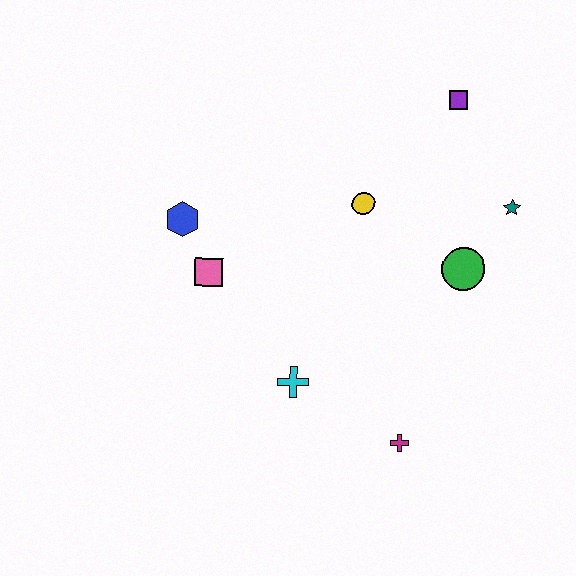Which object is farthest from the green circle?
The blue hexagon is farthest from the green circle.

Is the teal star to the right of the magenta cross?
Yes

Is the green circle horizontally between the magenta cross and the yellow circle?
No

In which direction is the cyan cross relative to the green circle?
The cyan cross is to the left of the green circle.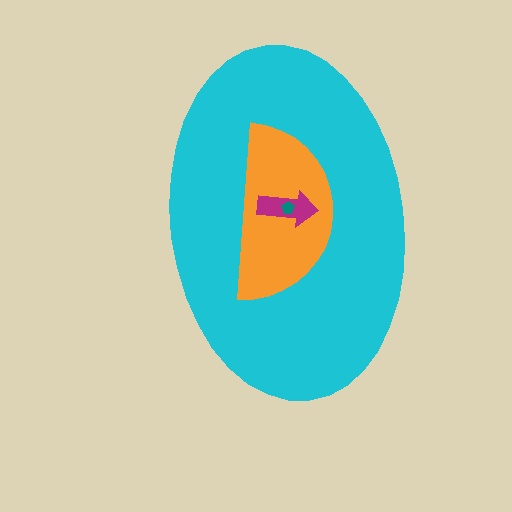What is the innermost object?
The teal pentagon.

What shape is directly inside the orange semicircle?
The magenta arrow.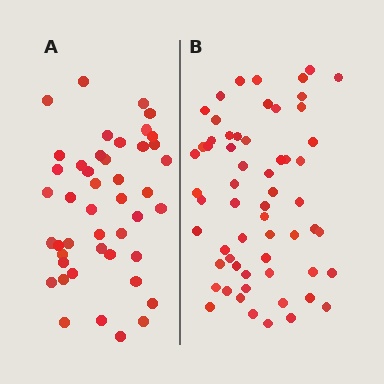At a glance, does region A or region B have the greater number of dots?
Region B (the right region) has more dots.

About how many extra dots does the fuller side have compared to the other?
Region B has approximately 15 more dots than region A.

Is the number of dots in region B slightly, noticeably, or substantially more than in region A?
Region B has noticeably more, but not dramatically so. The ratio is roughly 1.3 to 1.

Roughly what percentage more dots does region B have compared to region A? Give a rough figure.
About 35% more.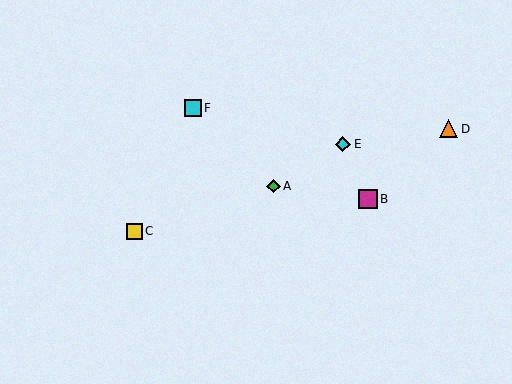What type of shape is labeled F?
Shape F is a cyan square.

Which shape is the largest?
The magenta square (labeled B) is the largest.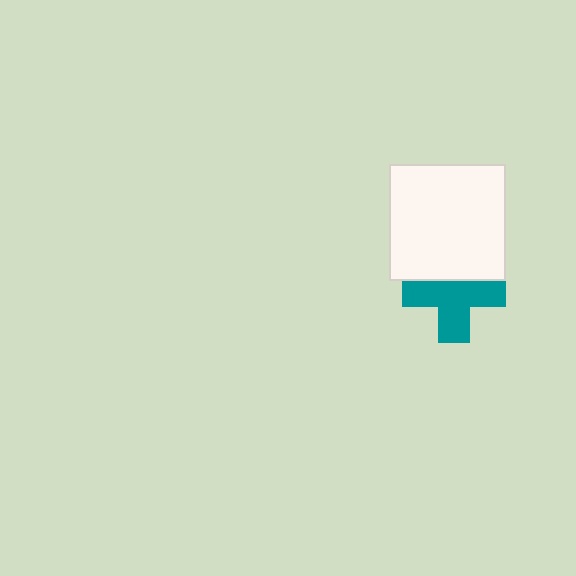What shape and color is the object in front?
The object in front is a white square.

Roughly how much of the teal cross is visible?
Most of it is visible (roughly 68%).